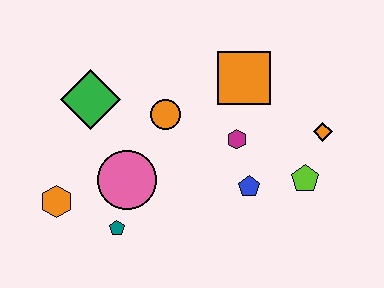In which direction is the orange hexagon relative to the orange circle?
The orange hexagon is to the left of the orange circle.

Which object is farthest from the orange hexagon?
The orange diamond is farthest from the orange hexagon.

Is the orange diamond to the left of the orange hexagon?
No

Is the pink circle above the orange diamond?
No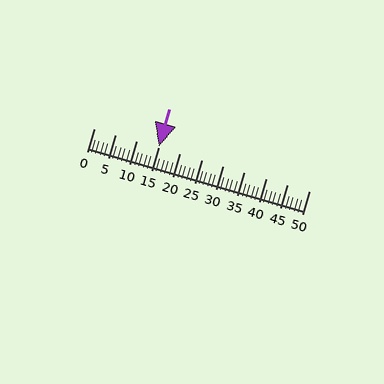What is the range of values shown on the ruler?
The ruler shows values from 0 to 50.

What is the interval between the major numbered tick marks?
The major tick marks are spaced 5 units apart.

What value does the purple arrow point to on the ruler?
The purple arrow points to approximately 15.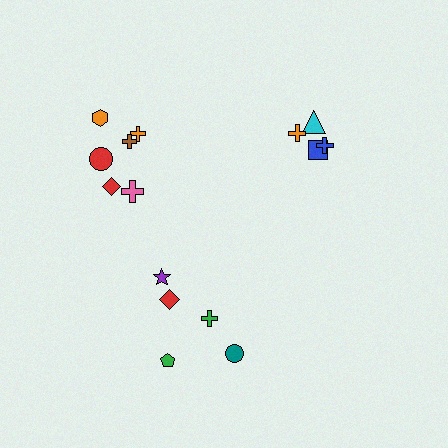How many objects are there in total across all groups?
There are 15 objects.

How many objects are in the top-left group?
There are 6 objects.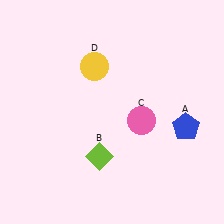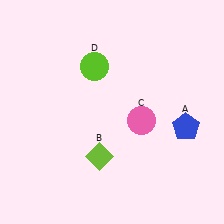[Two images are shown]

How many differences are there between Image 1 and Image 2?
There is 1 difference between the two images.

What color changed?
The circle (D) changed from yellow in Image 1 to lime in Image 2.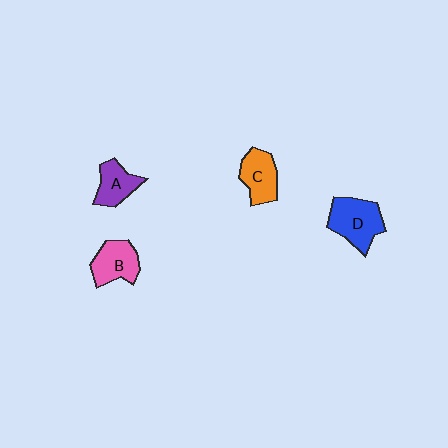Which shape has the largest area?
Shape D (blue).